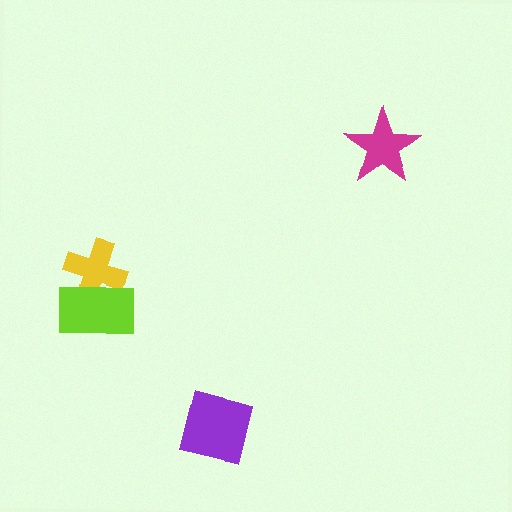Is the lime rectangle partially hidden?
No, no other shape covers it.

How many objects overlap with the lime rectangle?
1 object overlaps with the lime rectangle.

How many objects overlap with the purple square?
0 objects overlap with the purple square.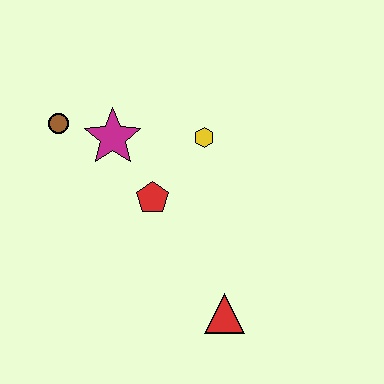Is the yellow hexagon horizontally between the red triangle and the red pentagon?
Yes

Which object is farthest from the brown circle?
The red triangle is farthest from the brown circle.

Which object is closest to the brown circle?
The magenta star is closest to the brown circle.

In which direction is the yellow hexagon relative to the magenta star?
The yellow hexagon is to the right of the magenta star.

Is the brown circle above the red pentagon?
Yes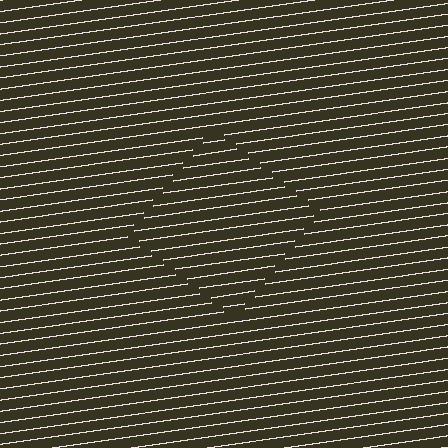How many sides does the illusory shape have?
4 sides — the line-ends trace a square.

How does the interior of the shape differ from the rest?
The interior of the shape contains the same grating, shifted by half a period — the contour is defined by the phase discontinuity where line-ends from the inner and outer gratings abut.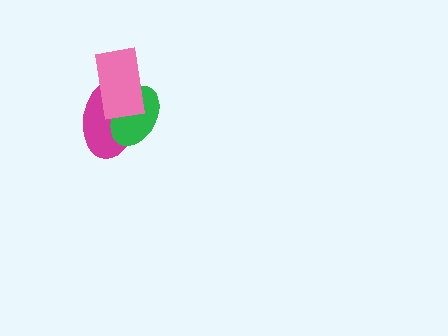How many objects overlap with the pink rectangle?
2 objects overlap with the pink rectangle.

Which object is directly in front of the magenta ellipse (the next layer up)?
The green ellipse is directly in front of the magenta ellipse.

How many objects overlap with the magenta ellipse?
2 objects overlap with the magenta ellipse.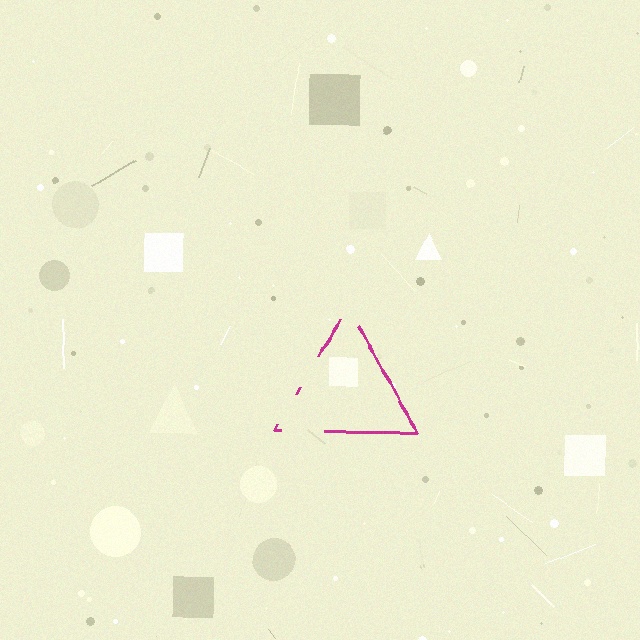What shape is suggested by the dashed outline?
The dashed outline suggests a triangle.